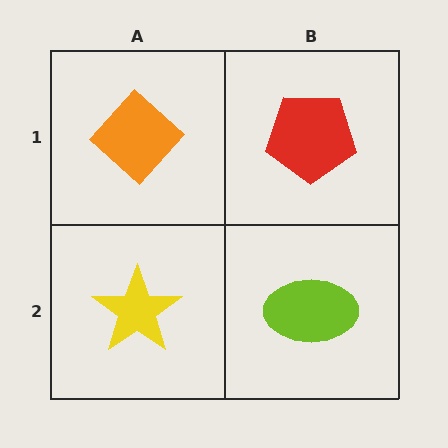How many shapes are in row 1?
2 shapes.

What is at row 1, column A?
An orange diamond.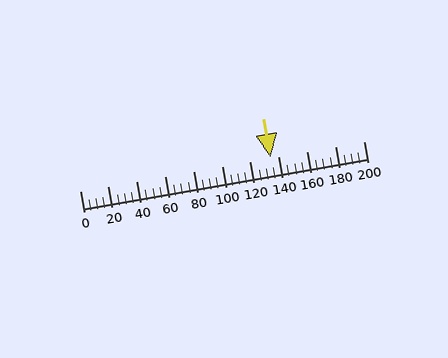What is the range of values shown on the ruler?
The ruler shows values from 0 to 200.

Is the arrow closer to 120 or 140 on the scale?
The arrow is closer to 140.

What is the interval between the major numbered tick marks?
The major tick marks are spaced 20 units apart.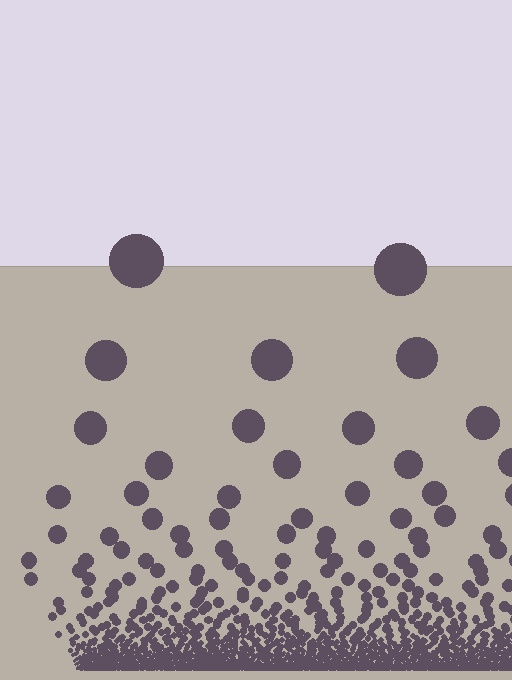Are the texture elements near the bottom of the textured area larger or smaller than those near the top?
Smaller. The gradient is inverted — elements near the bottom are smaller and denser.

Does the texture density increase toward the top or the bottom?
Density increases toward the bottom.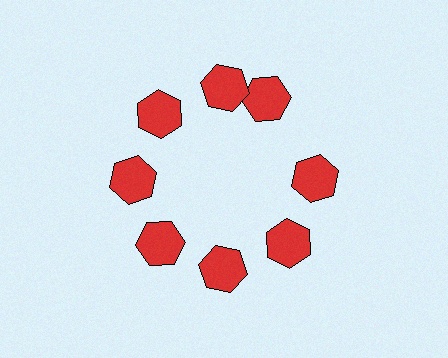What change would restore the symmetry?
The symmetry would be restored by rotating it back into even spacing with its neighbors so that all 8 hexagons sit at equal angles and equal distance from the center.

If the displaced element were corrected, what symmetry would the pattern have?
It would have 8-fold rotational symmetry — the pattern would map onto itself every 45 degrees.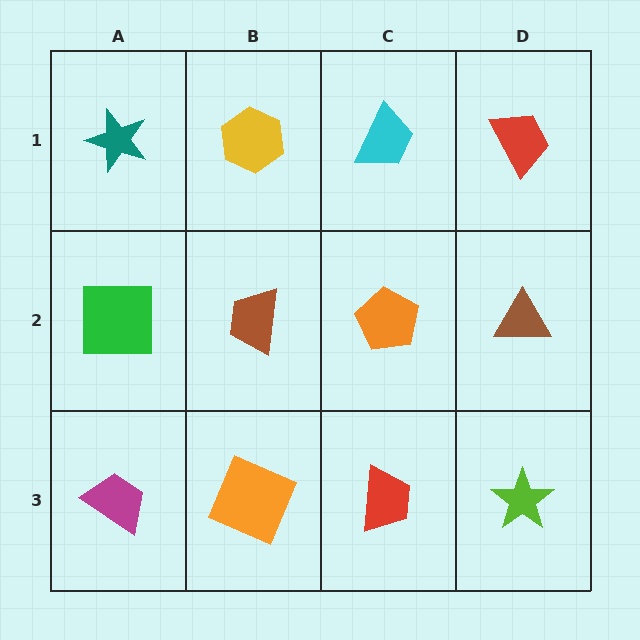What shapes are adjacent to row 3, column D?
A brown triangle (row 2, column D), a red trapezoid (row 3, column C).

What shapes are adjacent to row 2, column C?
A cyan trapezoid (row 1, column C), a red trapezoid (row 3, column C), a brown trapezoid (row 2, column B), a brown triangle (row 2, column D).